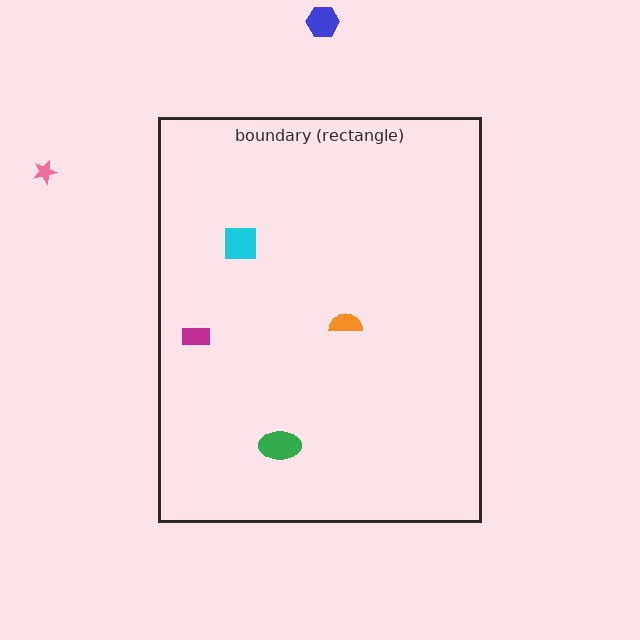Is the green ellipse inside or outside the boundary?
Inside.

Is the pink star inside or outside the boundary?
Outside.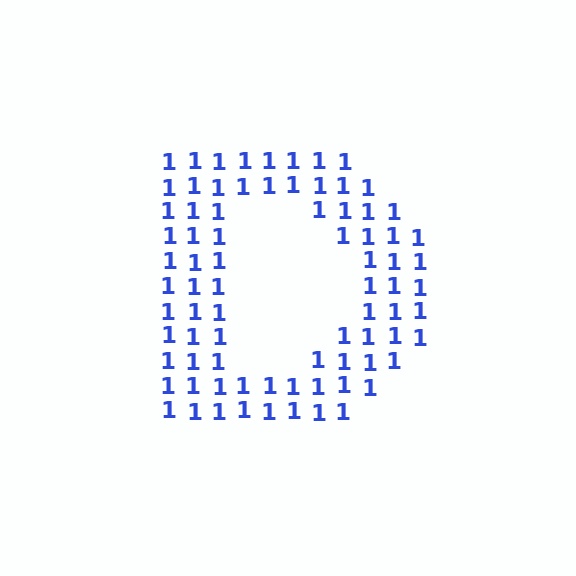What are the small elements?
The small elements are digit 1's.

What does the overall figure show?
The overall figure shows the letter D.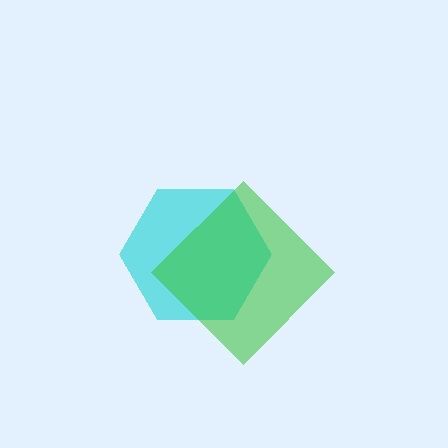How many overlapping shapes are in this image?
There are 2 overlapping shapes in the image.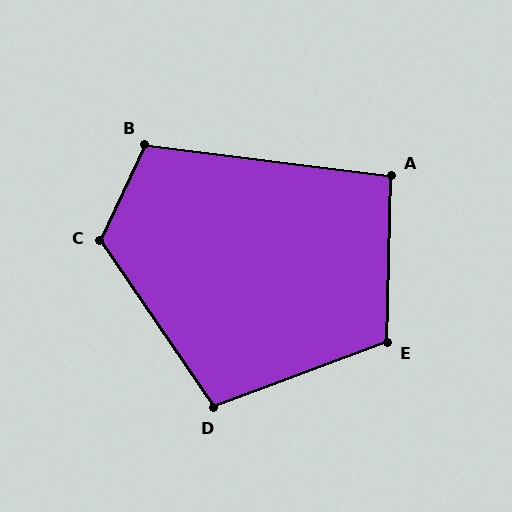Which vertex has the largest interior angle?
C, at approximately 120 degrees.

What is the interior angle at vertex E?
Approximately 112 degrees (obtuse).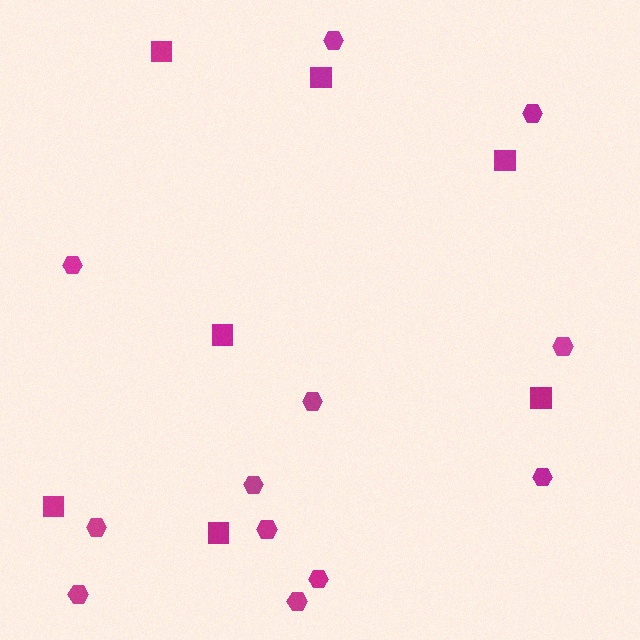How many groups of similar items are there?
There are 2 groups: one group of squares (7) and one group of hexagons (12).